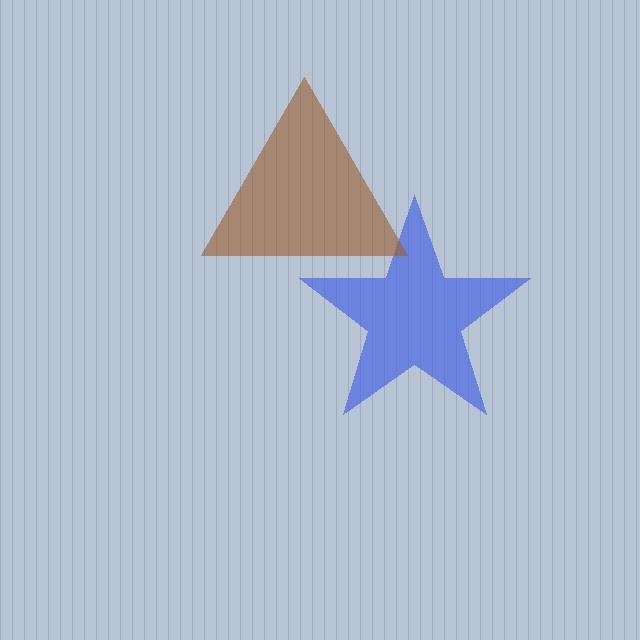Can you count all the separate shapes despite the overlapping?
Yes, there are 2 separate shapes.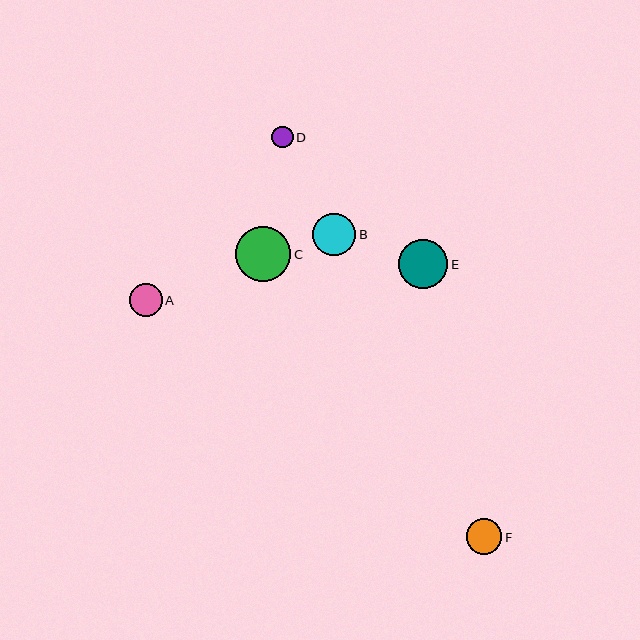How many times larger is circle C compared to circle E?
Circle C is approximately 1.1 times the size of circle E.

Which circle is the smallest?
Circle D is the smallest with a size of approximately 22 pixels.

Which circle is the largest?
Circle C is the largest with a size of approximately 55 pixels.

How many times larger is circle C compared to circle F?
Circle C is approximately 1.5 times the size of circle F.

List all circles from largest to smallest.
From largest to smallest: C, E, B, F, A, D.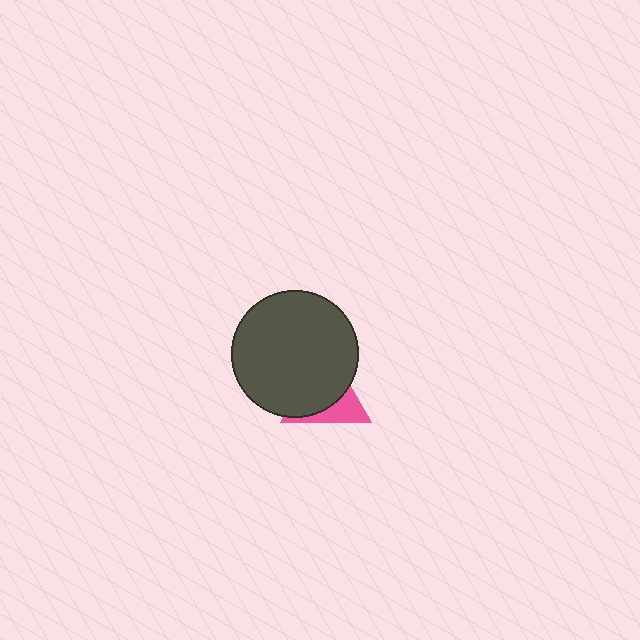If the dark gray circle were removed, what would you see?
You would see the complete pink triangle.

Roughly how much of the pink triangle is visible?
A small part of it is visible (roughly 36%).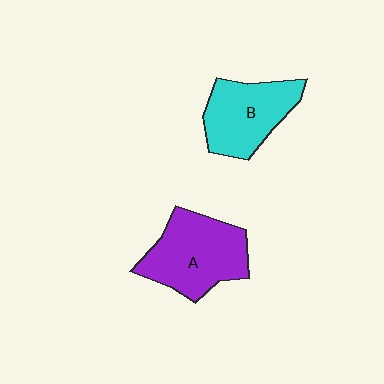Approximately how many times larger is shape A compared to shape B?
Approximately 1.2 times.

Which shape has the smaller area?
Shape B (cyan).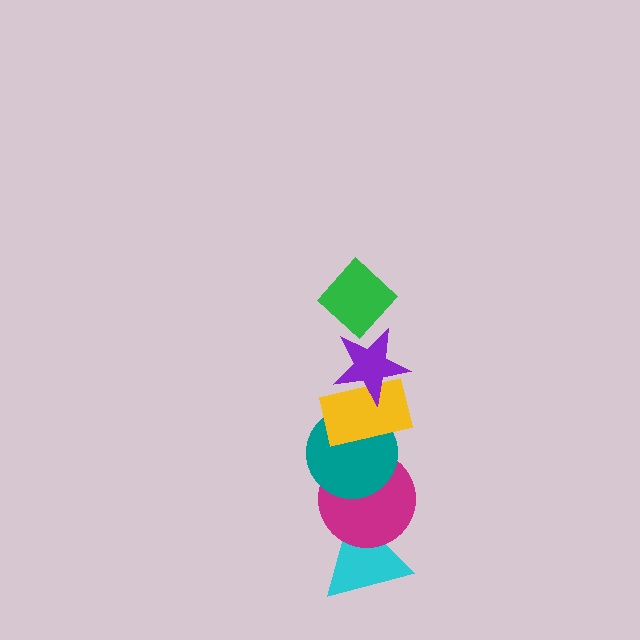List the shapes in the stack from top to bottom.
From top to bottom: the green diamond, the purple star, the yellow rectangle, the teal circle, the magenta circle, the cyan triangle.